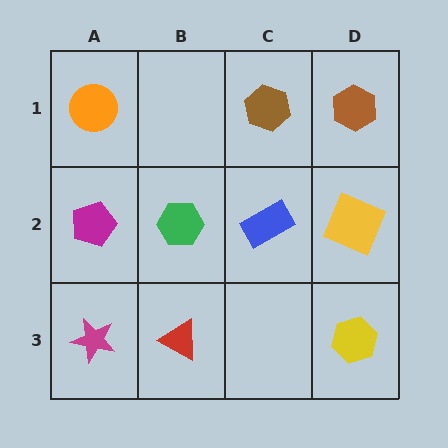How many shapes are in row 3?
3 shapes.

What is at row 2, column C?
A blue rectangle.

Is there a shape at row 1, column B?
No, that cell is empty.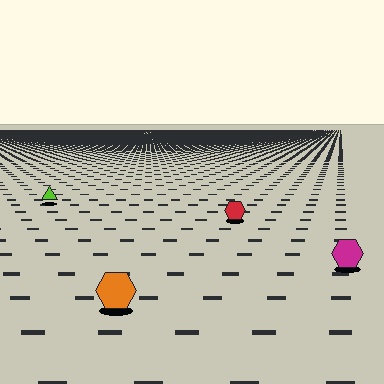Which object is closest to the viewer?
The orange hexagon is closest. The texture marks near it are larger and more spread out.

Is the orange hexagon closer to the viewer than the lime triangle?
Yes. The orange hexagon is closer — you can tell from the texture gradient: the ground texture is coarser near it.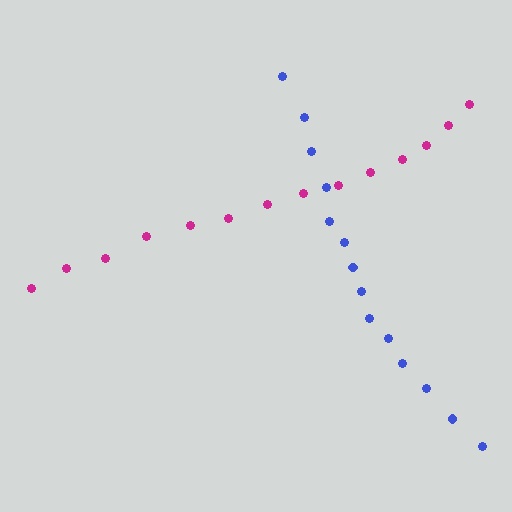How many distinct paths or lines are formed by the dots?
There are 2 distinct paths.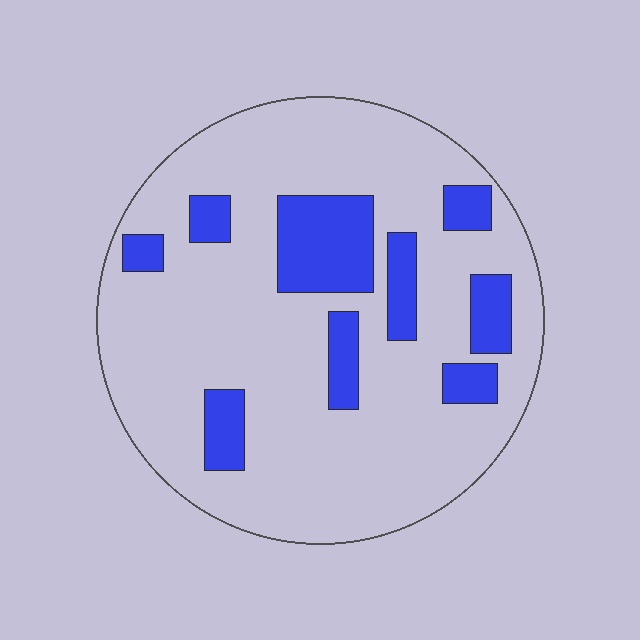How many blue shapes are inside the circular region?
9.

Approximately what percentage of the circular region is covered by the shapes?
Approximately 20%.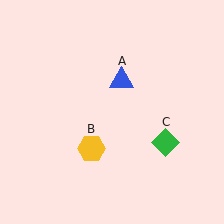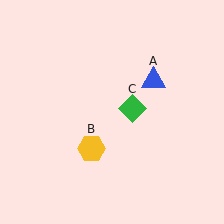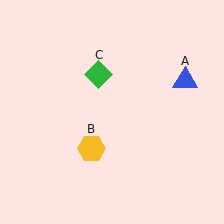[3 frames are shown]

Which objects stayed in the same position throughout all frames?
Yellow hexagon (object B) remained stationary.